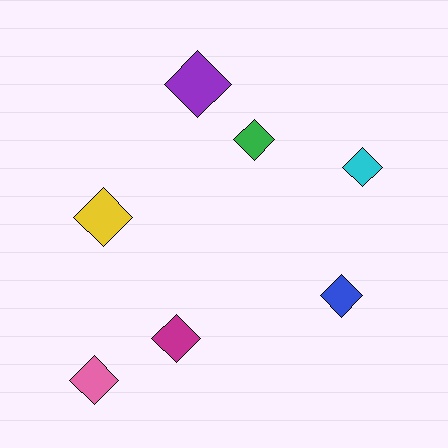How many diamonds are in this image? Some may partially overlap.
There are 7 diamonds.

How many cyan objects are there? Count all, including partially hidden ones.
There is 1 cyan object.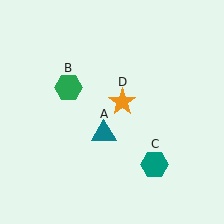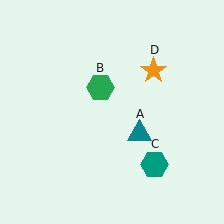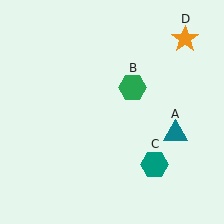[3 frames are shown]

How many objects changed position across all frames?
3 objects changed position: teal triangle (object A), green hexagon (object B), orange star (object D).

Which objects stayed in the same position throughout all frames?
Teal hexagon (object C) remained stationary.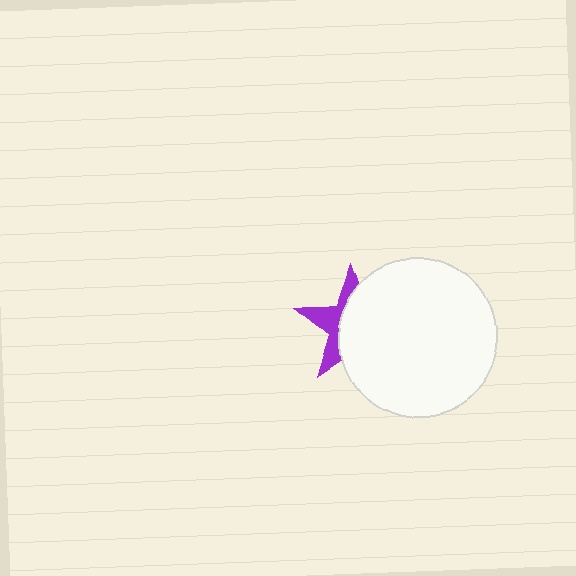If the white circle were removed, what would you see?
You would see the complete purple star.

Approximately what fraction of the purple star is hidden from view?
Roughly 63% of the purple star is hidden behind the white circle.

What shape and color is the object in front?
The object in front is a white circle.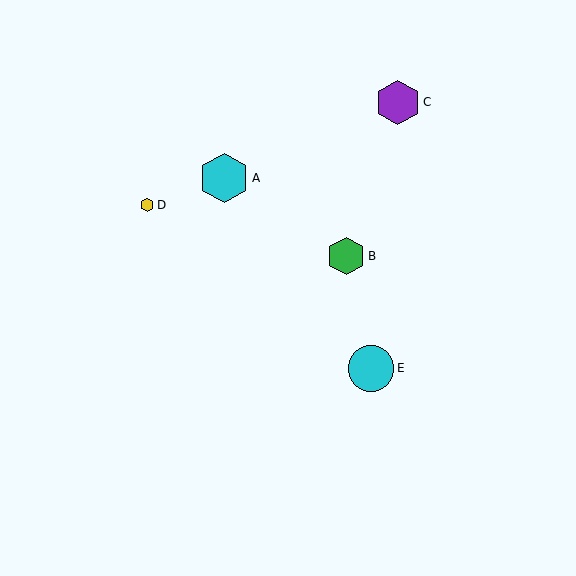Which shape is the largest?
The cyan hexagon (labeled A) is the largest.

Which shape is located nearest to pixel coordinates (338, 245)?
The green hexagon (labeled B) at (346, 256) is nearest to that location.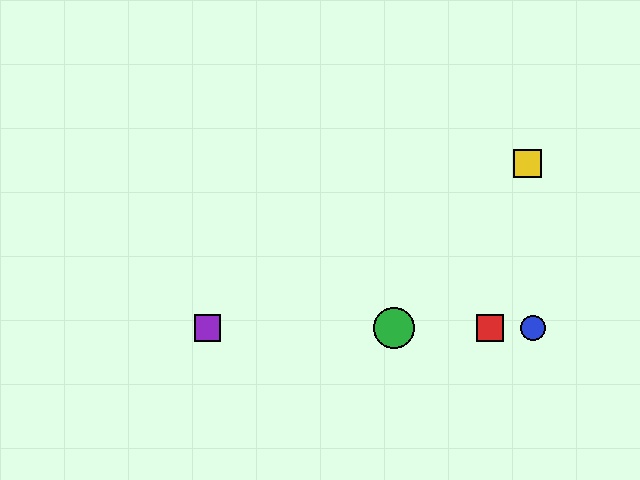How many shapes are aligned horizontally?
4 shapes (the red square, the blue circle, the green circle, the purple square) are aligned horizontally.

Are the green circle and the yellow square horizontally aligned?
No, the green circle is at y≈328 and the yellow square is at y≈163.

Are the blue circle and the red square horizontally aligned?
Yes, both are at y≈328.